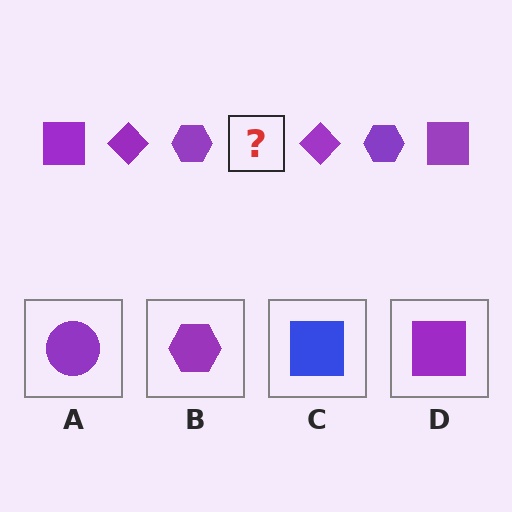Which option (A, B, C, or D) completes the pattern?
D.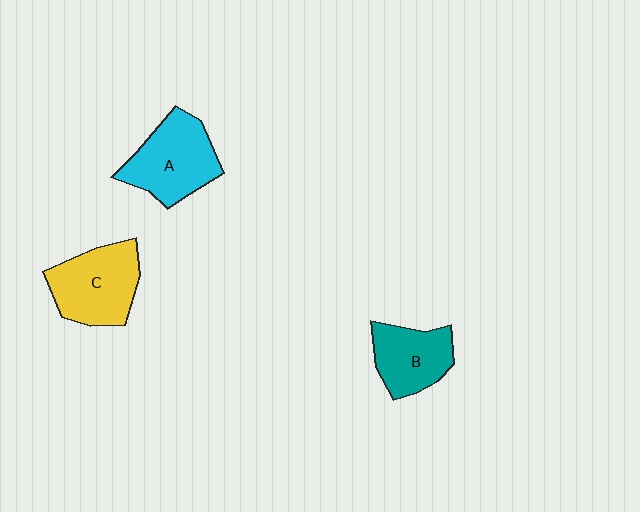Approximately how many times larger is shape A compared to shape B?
Approximately 1.3 times.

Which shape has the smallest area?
Shape B (teal).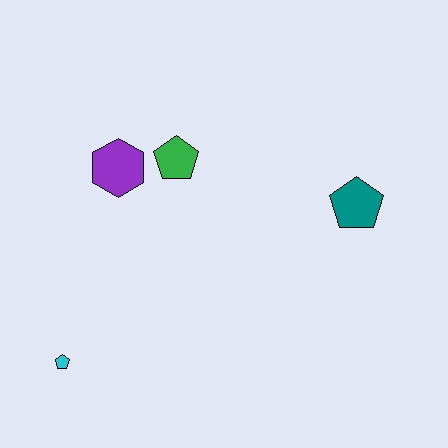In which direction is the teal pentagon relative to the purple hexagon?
The teal pentagon is to the right of the purple hexagon.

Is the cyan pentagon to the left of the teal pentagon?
Yes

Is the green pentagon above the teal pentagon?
Yes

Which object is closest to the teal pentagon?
The green pentagon is closest to the teal pentagon.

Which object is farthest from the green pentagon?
The cyan pentagon is farthest from the green pentagon.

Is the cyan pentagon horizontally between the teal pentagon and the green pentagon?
No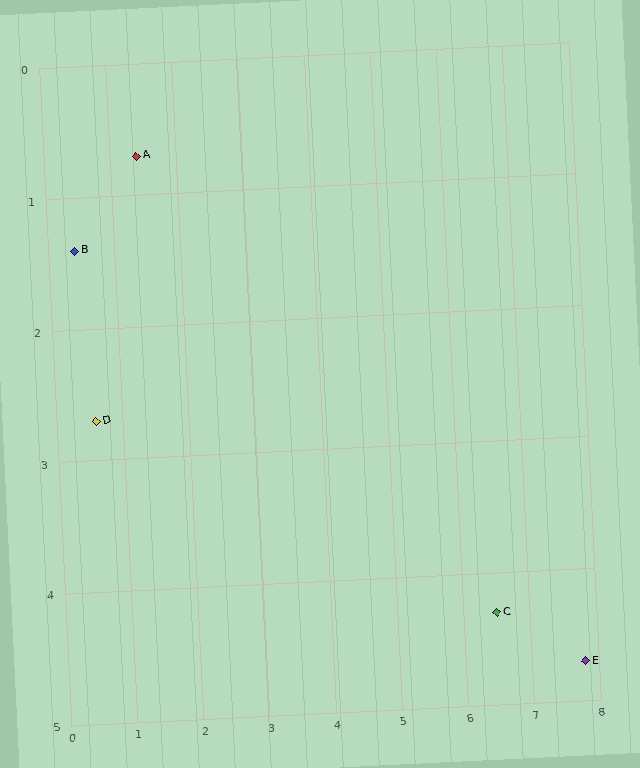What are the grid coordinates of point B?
Point B is at approximately (0.4, 1.4).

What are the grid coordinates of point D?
Point D is at approximately (0.6, 2.7).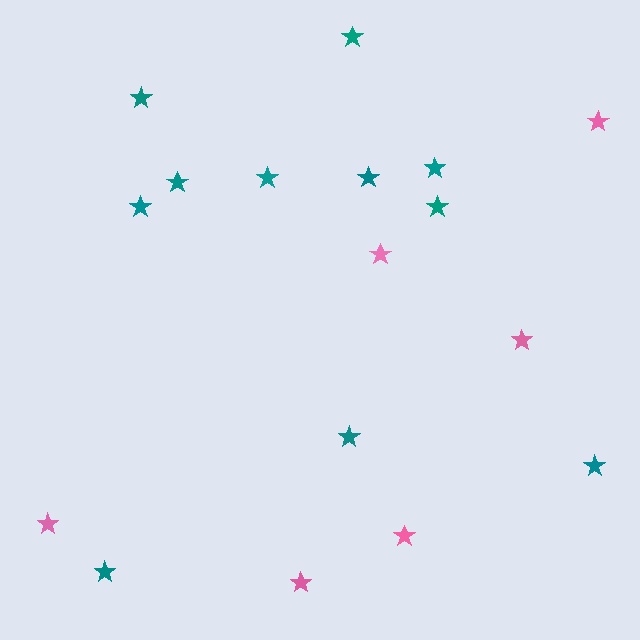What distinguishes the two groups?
There are 2 groups: one group of pink stars (6) and one group of teal stars (11).